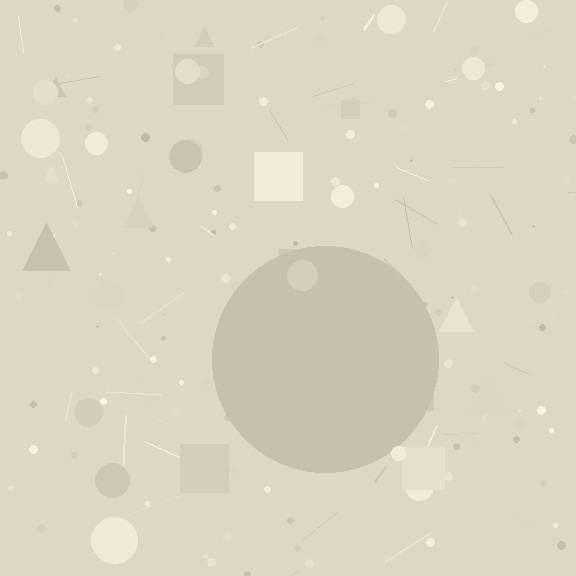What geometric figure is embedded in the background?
A circle is embedded in the background.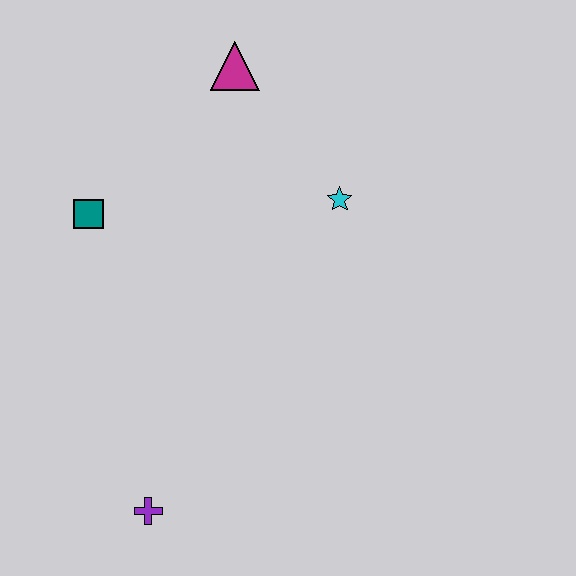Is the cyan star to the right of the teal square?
Yes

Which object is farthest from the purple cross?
The magenta triangle is farthest from the purple cross.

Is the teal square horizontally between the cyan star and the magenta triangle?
No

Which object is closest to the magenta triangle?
The cyan star is closest to the magenta triangle.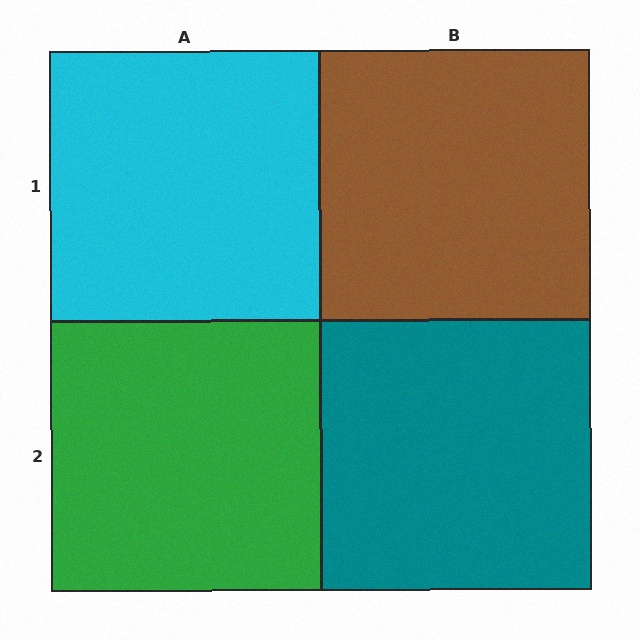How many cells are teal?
1 cell is teal.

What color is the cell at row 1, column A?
Cyan.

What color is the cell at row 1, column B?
Brown.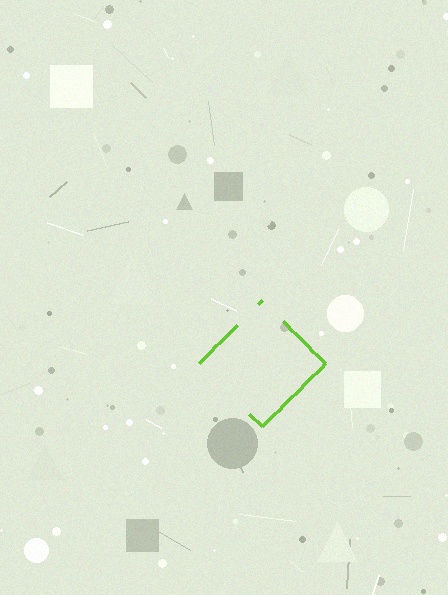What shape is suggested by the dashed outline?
The dashed outline suggests a diamond.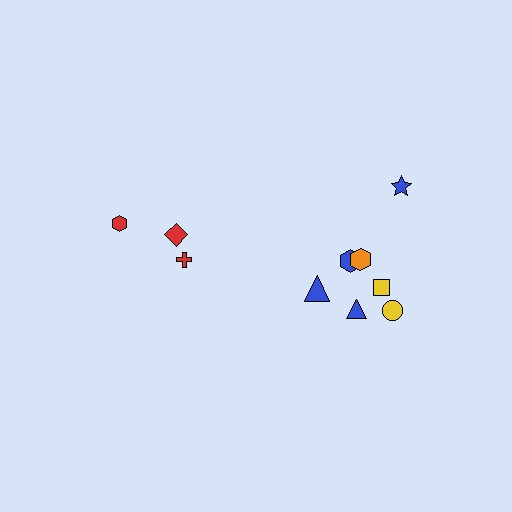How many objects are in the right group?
There are 7 objects.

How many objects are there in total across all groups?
There are 10 objects.